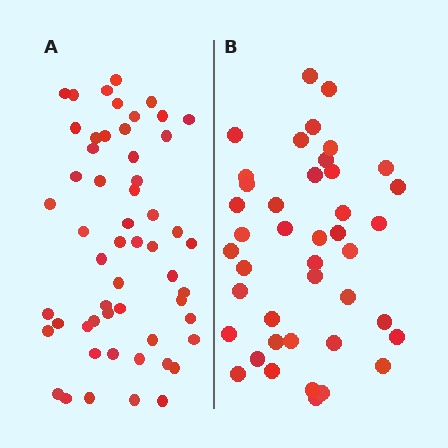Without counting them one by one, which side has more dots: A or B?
Region A (the left region) has more dots.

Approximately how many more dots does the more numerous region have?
Region A has approximately 15 more dots than region B.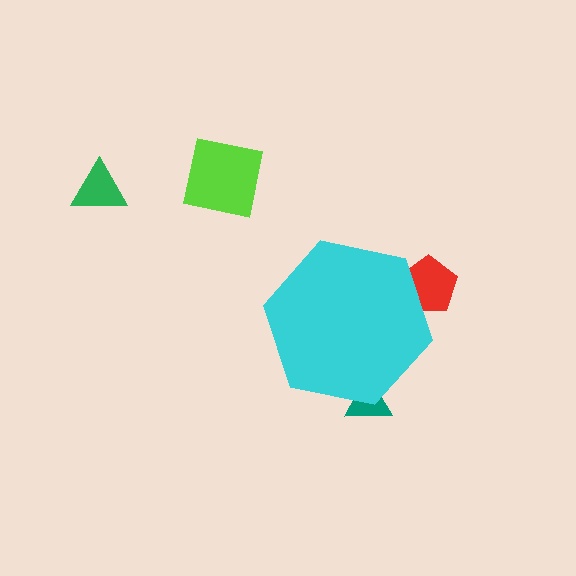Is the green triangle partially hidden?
No, the green triangle is fully visible.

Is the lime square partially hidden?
No, the lime square is fully visible.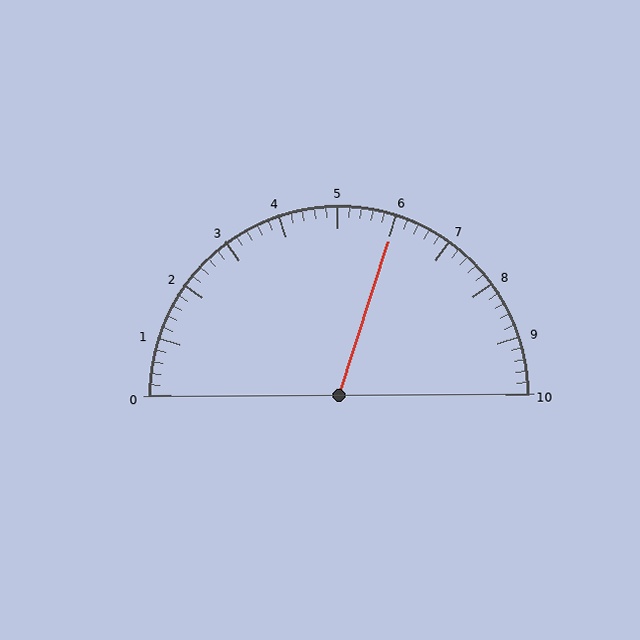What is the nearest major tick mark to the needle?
The nearest major tick mark is 6.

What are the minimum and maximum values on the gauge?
The gauge ranges from 0 to 10.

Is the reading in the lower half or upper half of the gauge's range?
The reading is in the upper half of the range (0 to 10).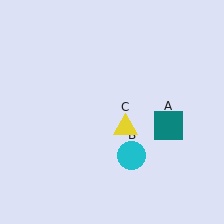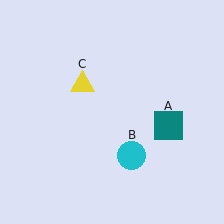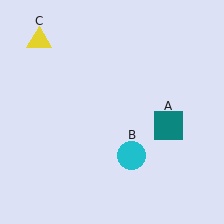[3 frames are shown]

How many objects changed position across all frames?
1 object changed position: yellow triangle (object C).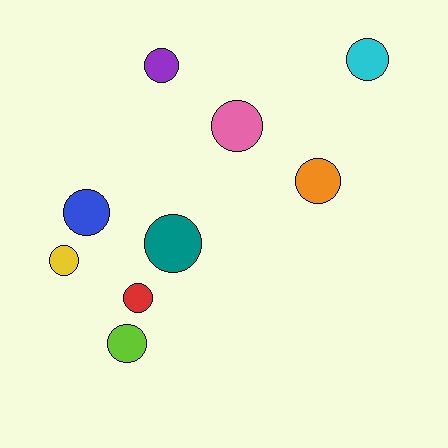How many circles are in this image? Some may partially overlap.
There are 9 circles.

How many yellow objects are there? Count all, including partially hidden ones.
There is 1 yellow object.